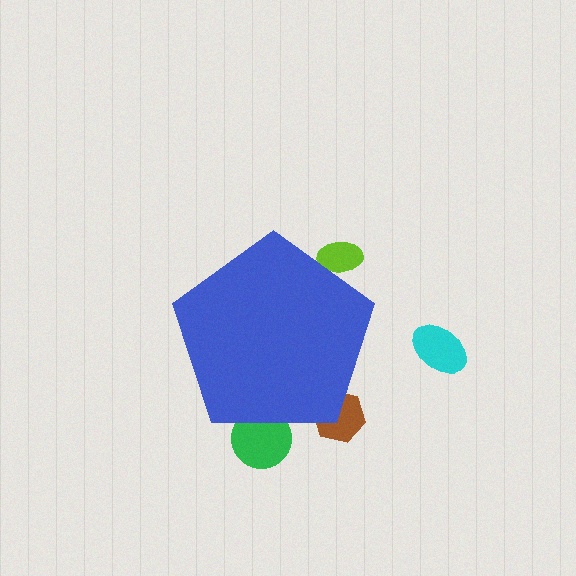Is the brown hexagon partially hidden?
Yes, the brown hexagon is partially hidden behind the blue pentagon.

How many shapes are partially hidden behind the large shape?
3 shapes are partially hidden.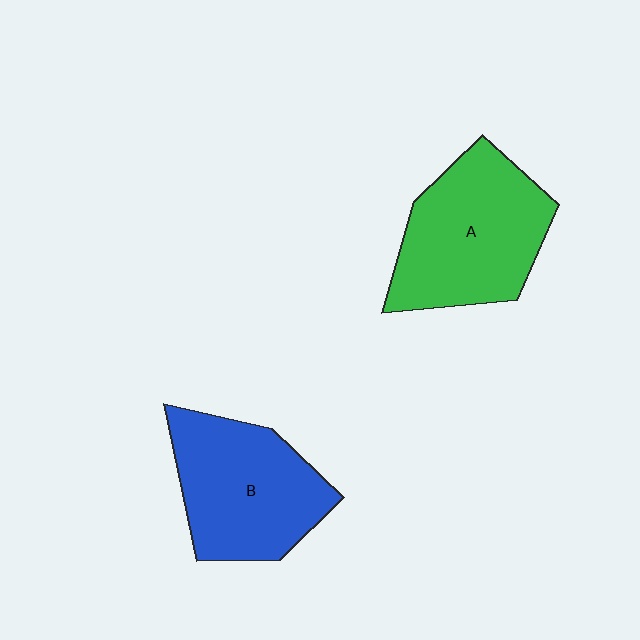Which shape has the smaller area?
Shape B (blue).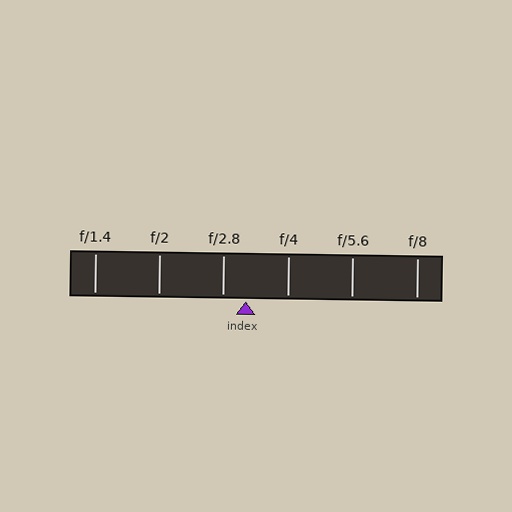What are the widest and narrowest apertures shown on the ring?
The widest aperture shown is f/1.4 and the narrowest is f/8.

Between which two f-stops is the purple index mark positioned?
The index mark is between f/2.8 and f/4.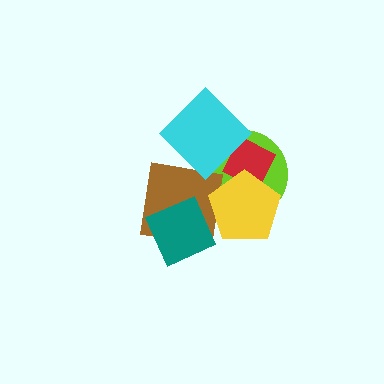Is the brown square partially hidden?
Yes, it is partially covered by another shape.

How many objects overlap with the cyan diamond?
2 objects overlap with the cyan diamond.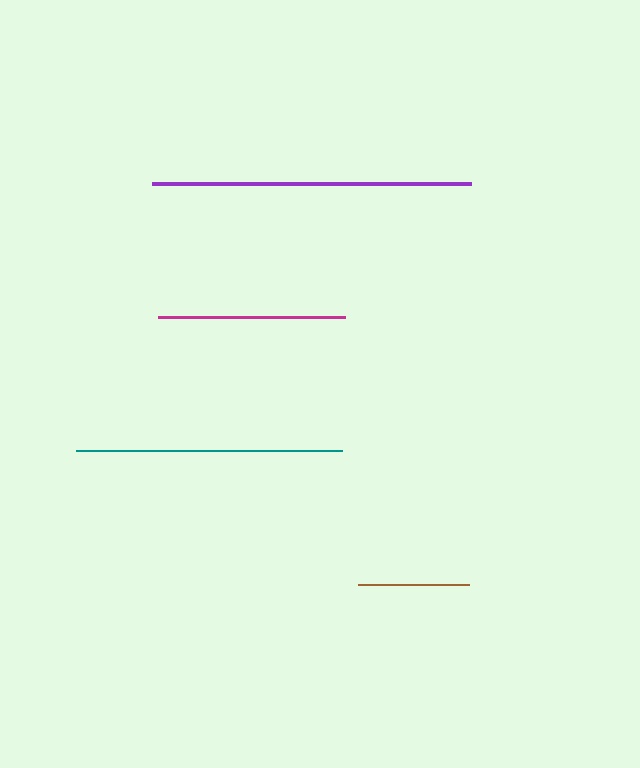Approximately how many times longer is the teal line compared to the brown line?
The teal line is approximately 2.4 times the length of the brown line.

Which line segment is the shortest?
The brown line is the shortest at approximately 111 pixels.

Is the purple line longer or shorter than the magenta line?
The purple line is longer than the magenta line.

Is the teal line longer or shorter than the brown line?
The teal line is longer than the brown line.